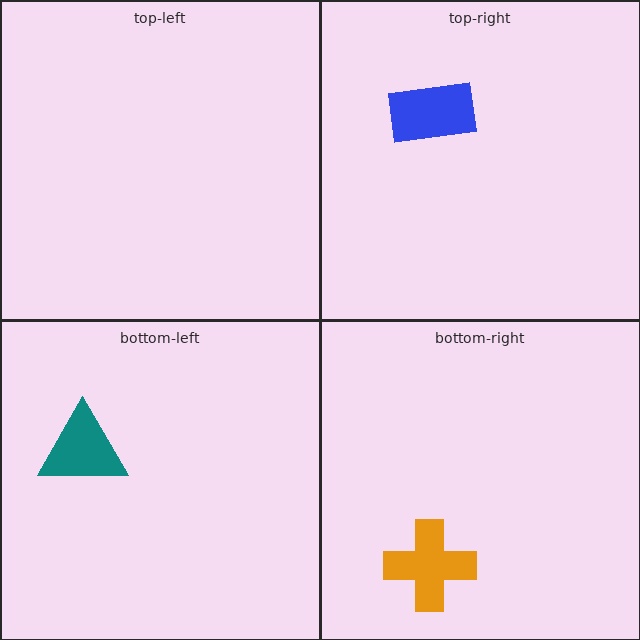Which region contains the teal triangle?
The bottom-left region.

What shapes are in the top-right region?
The blue rectangle.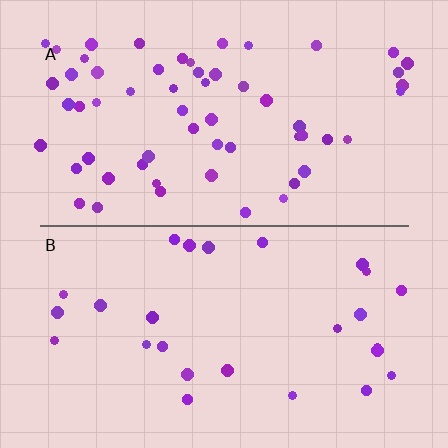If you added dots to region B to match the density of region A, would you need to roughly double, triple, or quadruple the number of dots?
Approximately double.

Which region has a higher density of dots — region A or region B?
A (the top).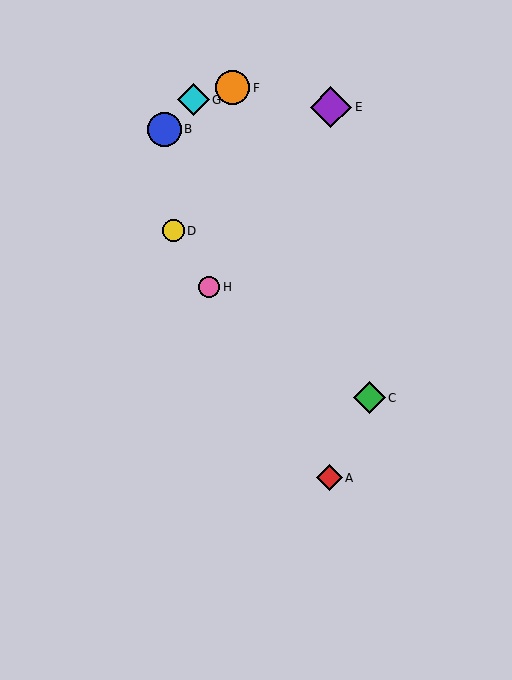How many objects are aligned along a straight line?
3 objects (A, D, H) are aligned along a straight line.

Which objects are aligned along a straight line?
Objects A, D, H are aligned along a straight line.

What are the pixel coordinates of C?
Object C is at (370, 398).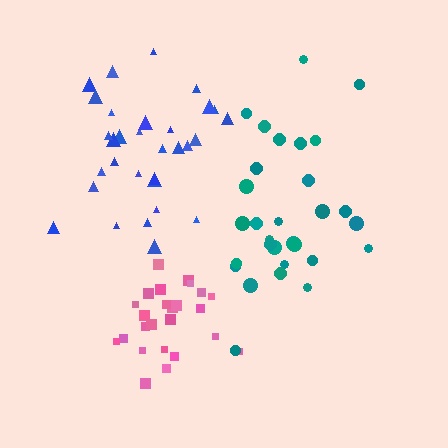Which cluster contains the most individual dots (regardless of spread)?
Blue (31).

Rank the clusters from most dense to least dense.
pink, blue, teal.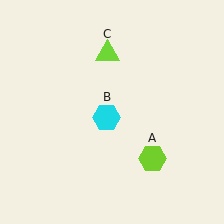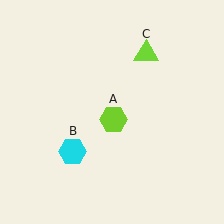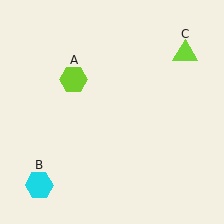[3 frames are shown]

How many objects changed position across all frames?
3 objects changed position: lime hexagon (object A), cyan hexagon (object B), lime triangle (object C).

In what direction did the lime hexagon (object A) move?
The lime hexagon (object A) moved up and to the left.